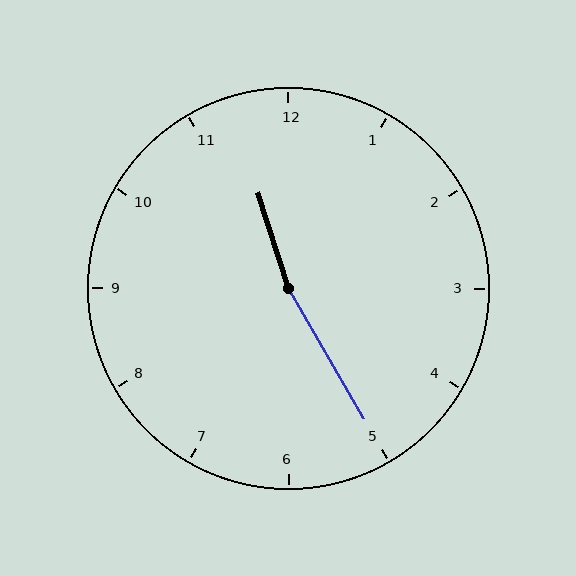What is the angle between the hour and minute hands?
Approximately 168 degrees.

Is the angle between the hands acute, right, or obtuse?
It is obtuse.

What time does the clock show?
11:25.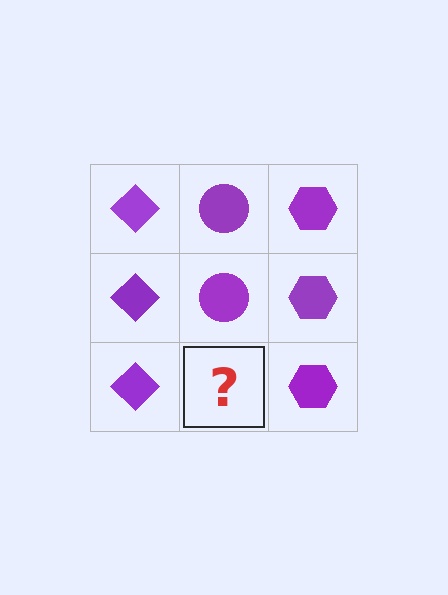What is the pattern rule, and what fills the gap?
The rule is that each column has a consistent shape. The gap should be filled with a purple circle.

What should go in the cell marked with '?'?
The missing cell should contain a purple circle.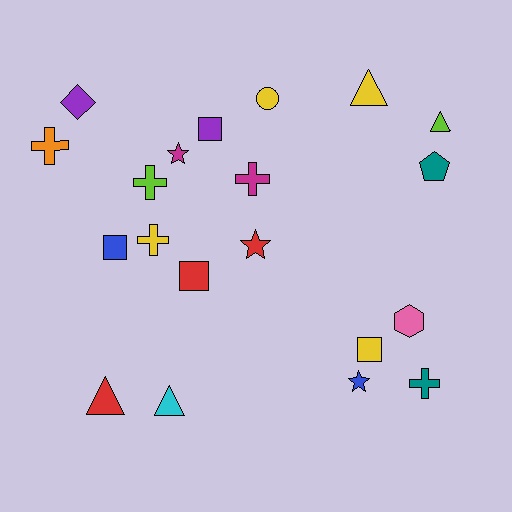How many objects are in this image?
There are 20 objects.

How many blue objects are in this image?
There are 2 blue objects.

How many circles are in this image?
There is 1 circle.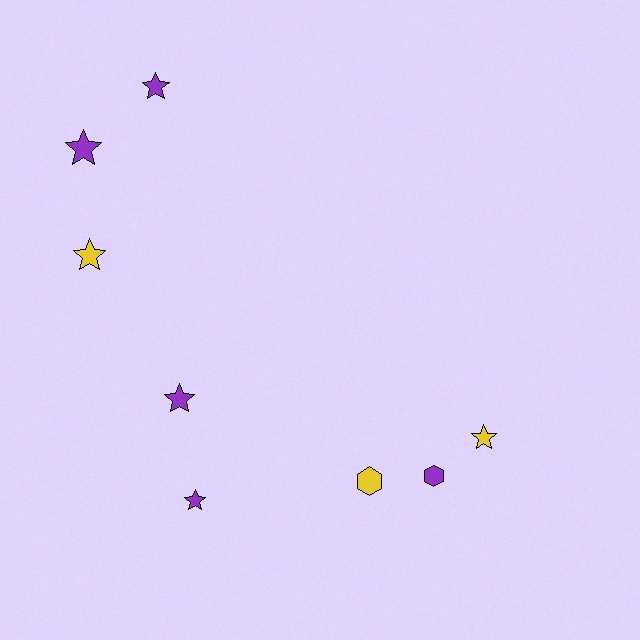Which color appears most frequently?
Purple, with 5 objects.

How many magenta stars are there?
There are no magenta stars.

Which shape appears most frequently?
Star, with 6 objects.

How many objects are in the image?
There are 8 objects.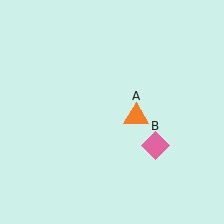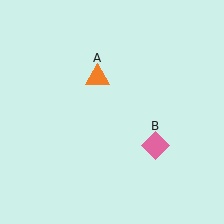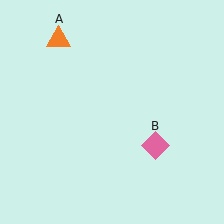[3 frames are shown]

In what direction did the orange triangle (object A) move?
The orange triangle (object A) moved up and to the left.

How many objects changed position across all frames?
1 object changed position: orange triangle (object A).